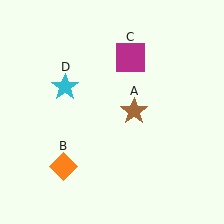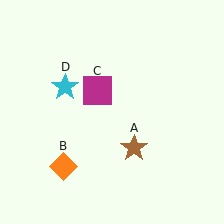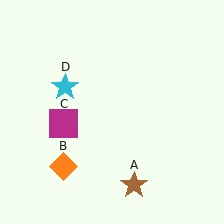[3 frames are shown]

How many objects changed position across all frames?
2 objects changed position: brown star (object A), magenta square (object C).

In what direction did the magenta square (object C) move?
The magenta square (object C) moved down and to the left.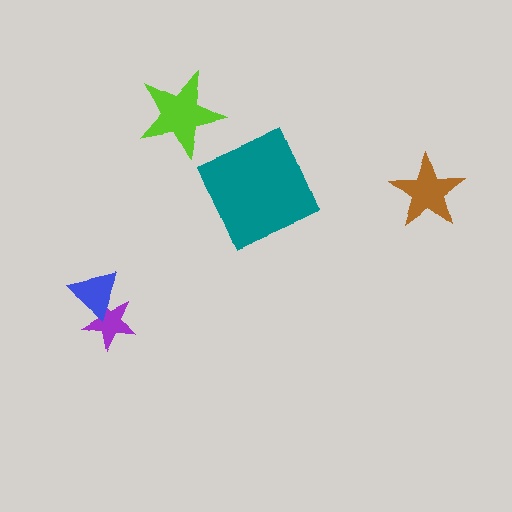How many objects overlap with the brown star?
0 objects overlap with the brown star.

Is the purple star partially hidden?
Yes, it is partially covered by another shape.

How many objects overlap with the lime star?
0 objects overlap with the lime star.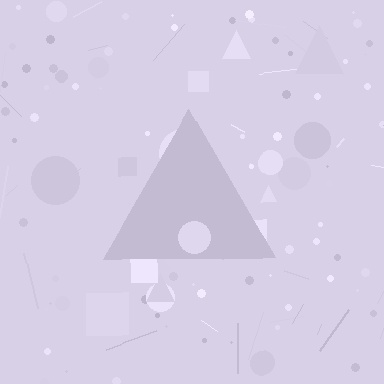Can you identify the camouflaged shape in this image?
The camouflaged shape is a triangle.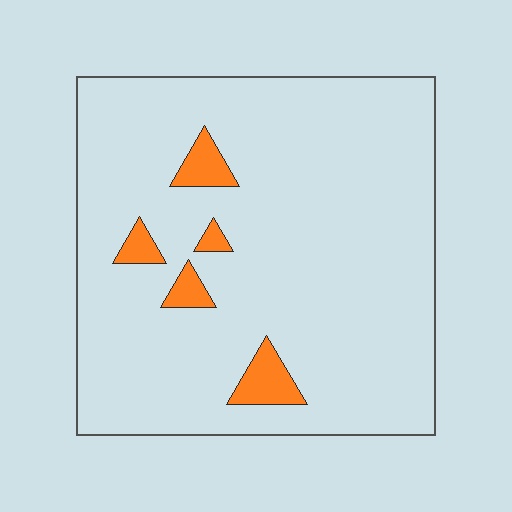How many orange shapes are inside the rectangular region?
5.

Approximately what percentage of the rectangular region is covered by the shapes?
Approximately 5%.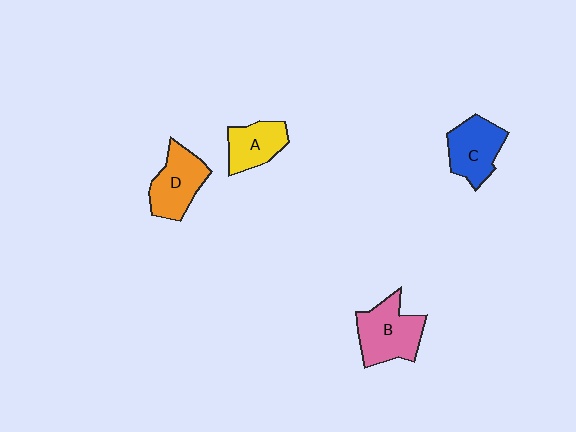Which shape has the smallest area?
Shape A (yellow).